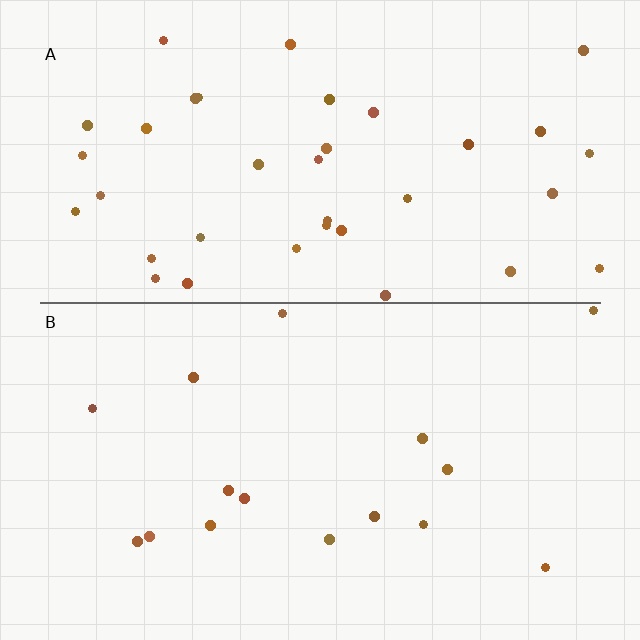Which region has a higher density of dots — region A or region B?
A (the top).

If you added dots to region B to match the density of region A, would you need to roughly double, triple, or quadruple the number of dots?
Approximately double.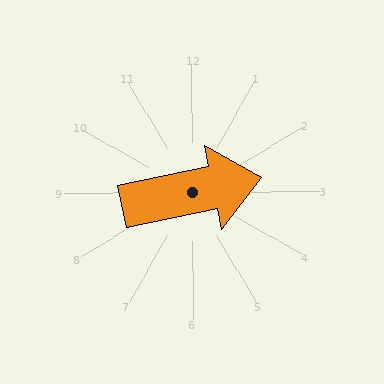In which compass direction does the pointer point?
East.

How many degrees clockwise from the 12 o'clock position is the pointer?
Approximately 78 degrees.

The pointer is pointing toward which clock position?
Roughly 3 o'clock.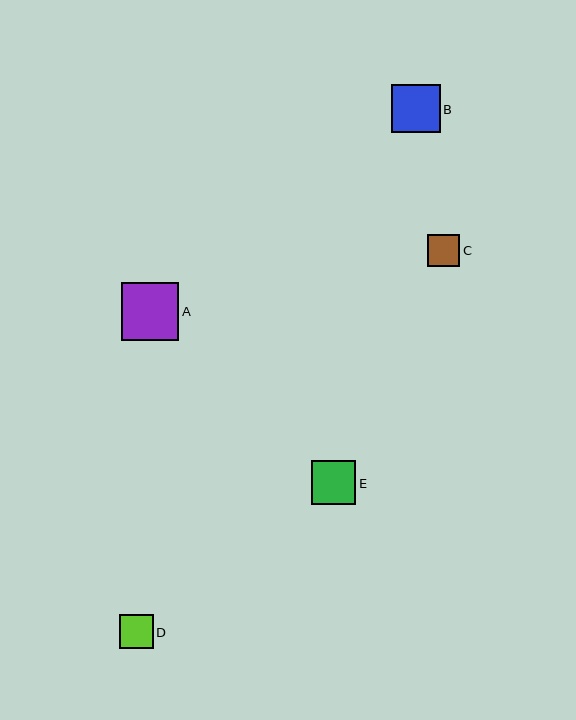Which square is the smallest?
Square C is the smallest with a size of approximately 32 pixels.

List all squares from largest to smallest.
From largest to smallest: A, B, E, D, C.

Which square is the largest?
Square A is the largest with a size of approximately 57 pixels.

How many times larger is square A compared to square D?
Square A is approximately 1.7 times the size of square D.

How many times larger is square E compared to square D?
Square E is approximately 1.3 times the size of square D.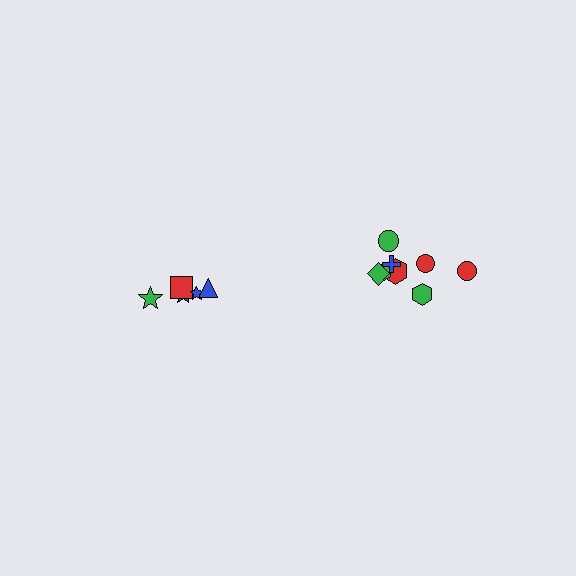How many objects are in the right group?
There are 8 objects.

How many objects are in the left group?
There are 5 objects.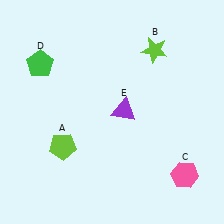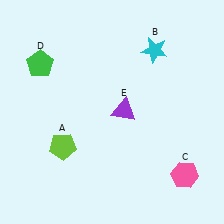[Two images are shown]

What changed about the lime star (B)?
In Image 1, B is lime. In Image 2, it changed to cyan.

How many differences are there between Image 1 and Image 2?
There is 1 difference between the two images.